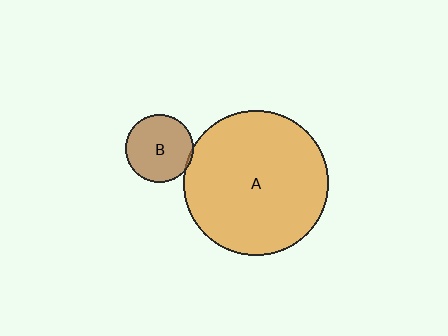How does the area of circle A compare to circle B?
Approximately 4.5 times.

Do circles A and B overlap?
Yes.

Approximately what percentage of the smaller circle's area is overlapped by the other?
Approximately 5%.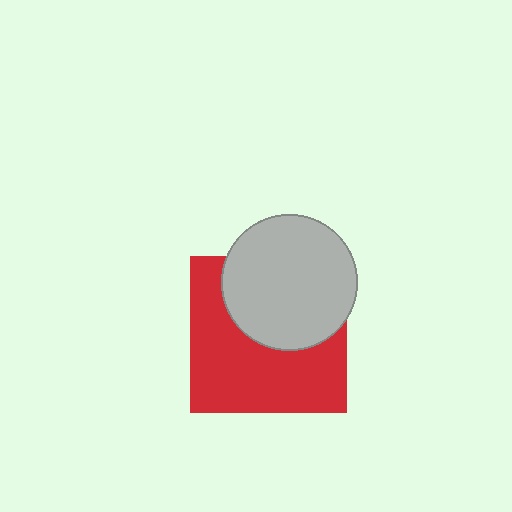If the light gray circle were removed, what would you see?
You would see the complete red square.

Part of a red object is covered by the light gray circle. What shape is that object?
It is a square.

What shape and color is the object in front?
The object in front is a light gray circle.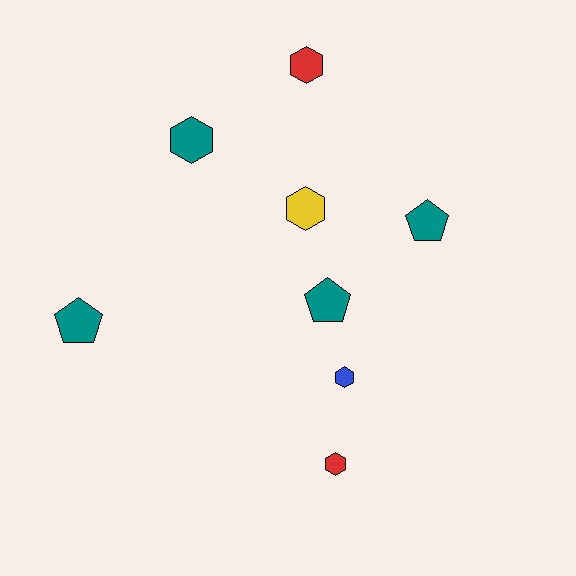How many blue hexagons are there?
There is 1 blue hexagon.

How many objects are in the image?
There are 8 objects.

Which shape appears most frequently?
Hexagon, with 5 objects.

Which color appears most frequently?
Teal, with 4 objects.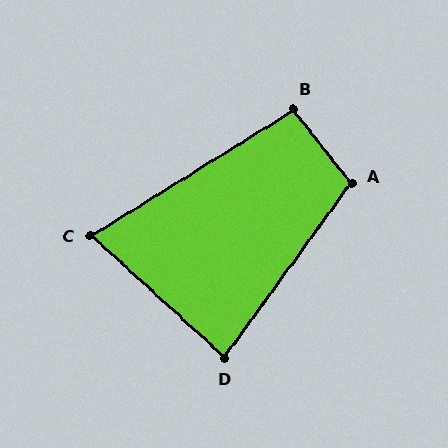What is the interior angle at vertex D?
Approximately 84 degrees (acute).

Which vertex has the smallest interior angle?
C, at approximately 74 degrees.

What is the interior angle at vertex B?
Approximately 96 degrees (obtuse).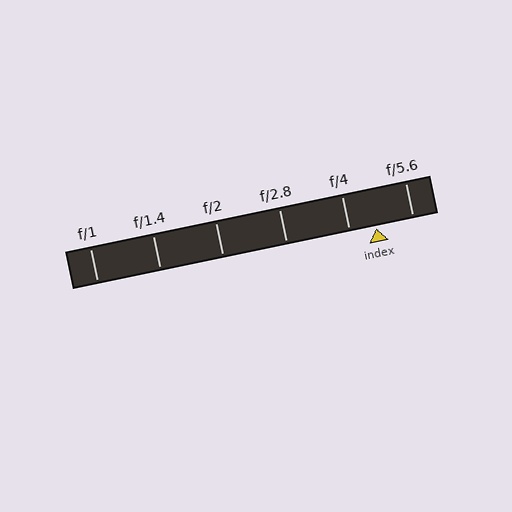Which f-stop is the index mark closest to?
The index mark is closest to f/4.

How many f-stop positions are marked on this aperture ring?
There are 6 f-stop positions marked.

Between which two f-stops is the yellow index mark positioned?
The index mark is between f/4 and f/5.6.